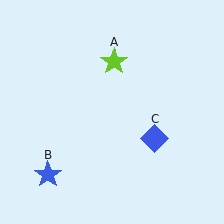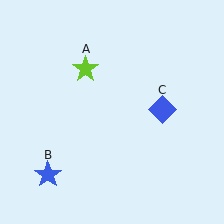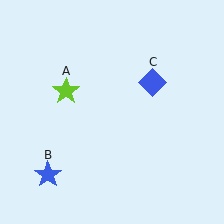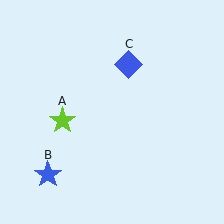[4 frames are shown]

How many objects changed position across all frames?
2 objects changed position: lime star (object A), blue diamond (object C).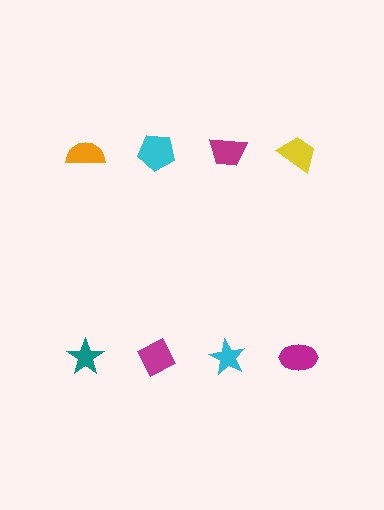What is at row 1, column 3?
A magenta trapezoid.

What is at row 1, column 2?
A cyan pentagon.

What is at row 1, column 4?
A yellow trapezoid.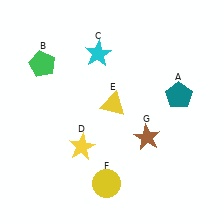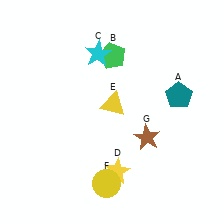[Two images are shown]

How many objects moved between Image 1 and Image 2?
2 objects moved between the two images.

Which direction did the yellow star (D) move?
The yellow star (D) moved right.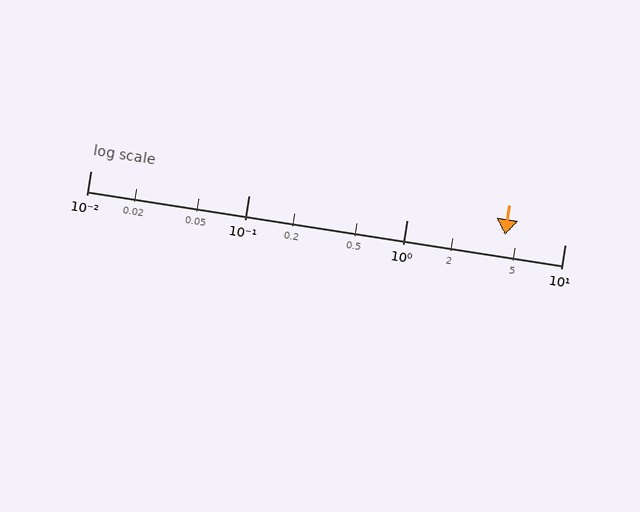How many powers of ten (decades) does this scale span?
The scale spans 3 decades, from 0.01 to 10.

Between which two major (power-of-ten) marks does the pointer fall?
The pointer is between 1 and 10.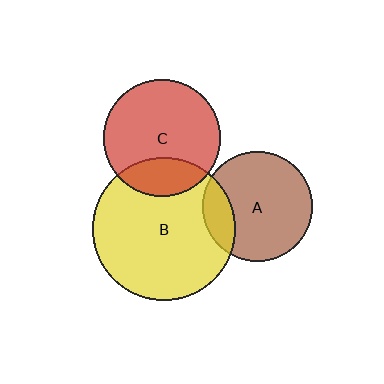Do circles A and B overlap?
Yes.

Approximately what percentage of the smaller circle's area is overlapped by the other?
Approximately 20%.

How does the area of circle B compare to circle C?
Approximately 1.5 times.